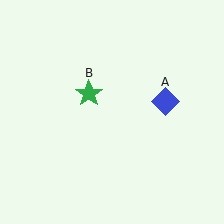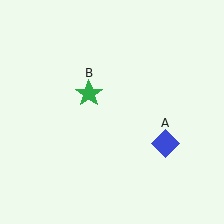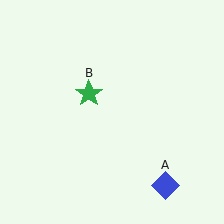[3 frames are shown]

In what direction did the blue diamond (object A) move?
The blue diamond (object A) moved down.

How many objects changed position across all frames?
1 object changed position: blue diamond (object A).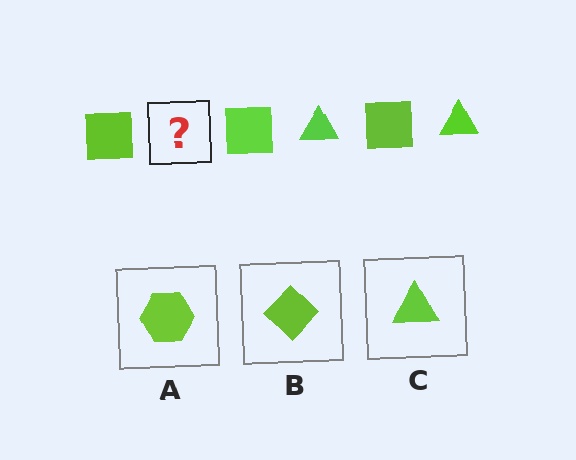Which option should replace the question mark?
Option C.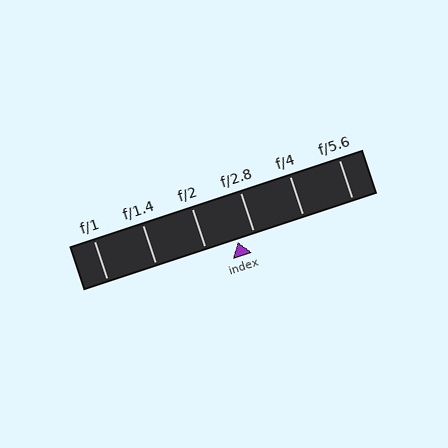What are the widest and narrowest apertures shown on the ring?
The widest aperture shown is f/1 and the narrowest is f/5.6.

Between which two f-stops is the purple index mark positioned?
The index mark is between f/2 and f/2.8.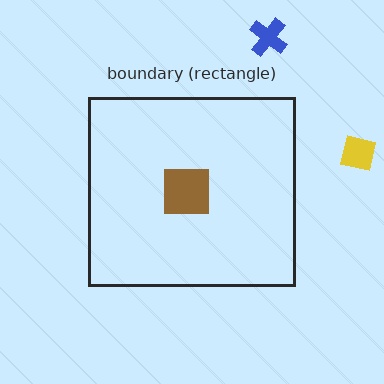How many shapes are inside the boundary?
1 inside, 2 outside.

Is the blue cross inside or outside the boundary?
Outside.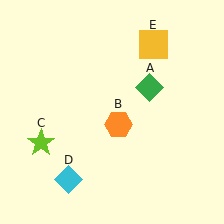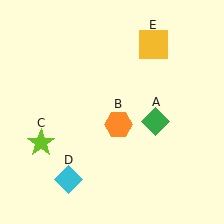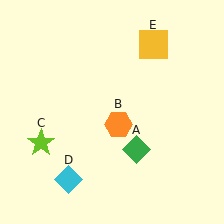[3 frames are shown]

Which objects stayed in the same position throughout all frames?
Orange hexagon (object B) and lime star (object C) and cyan diamond (object D) and yellow square (object E) remained stationary.